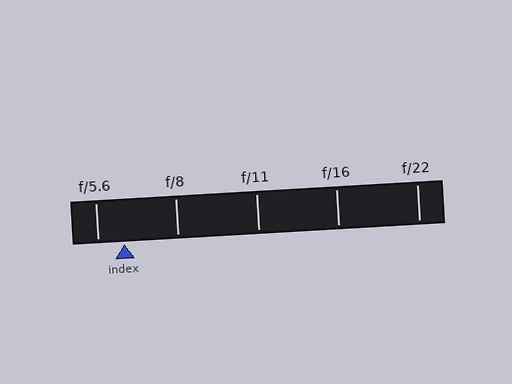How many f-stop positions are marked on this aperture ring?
There are 5 f-stop positions marked.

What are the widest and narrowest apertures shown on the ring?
The widest aperture shown is f/5.6 and the narrowest is f/22.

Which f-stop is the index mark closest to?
The index mark is closest to f/5.6.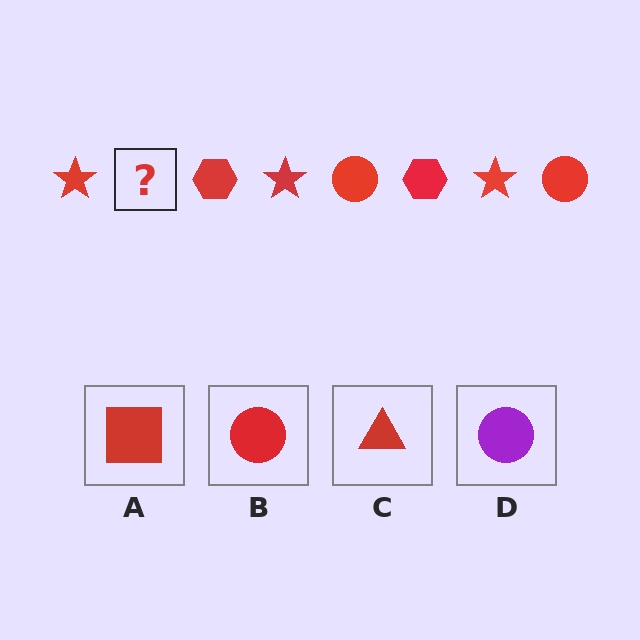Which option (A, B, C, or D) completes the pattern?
B.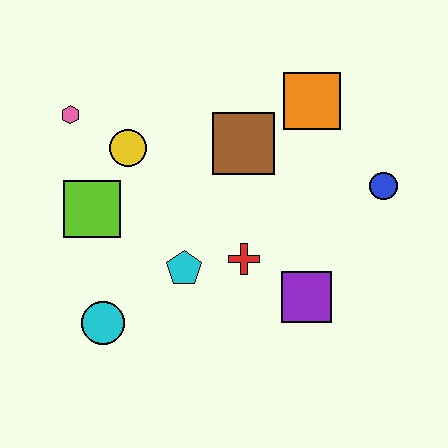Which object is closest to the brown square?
The orange square is closest to the brown square.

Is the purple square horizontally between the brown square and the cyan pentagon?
No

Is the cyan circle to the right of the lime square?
Yes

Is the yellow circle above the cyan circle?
Yes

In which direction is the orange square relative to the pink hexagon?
The orange square is to the right of the pink hexagon.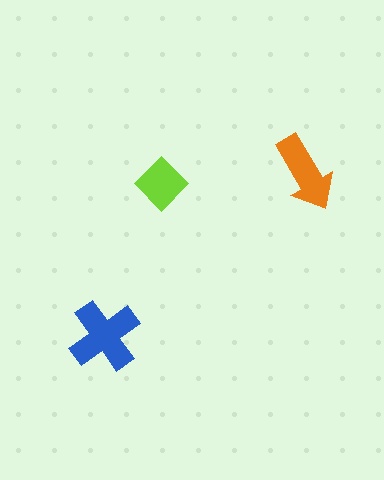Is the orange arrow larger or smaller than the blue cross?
Smaller.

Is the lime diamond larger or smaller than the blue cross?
Smaller.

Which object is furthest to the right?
The orange arrow is rightmost.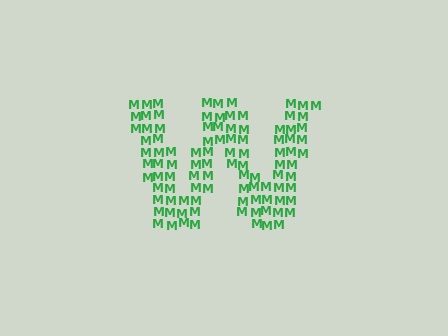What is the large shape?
The large shape is the letter W.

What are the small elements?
The small elements are letter M's.